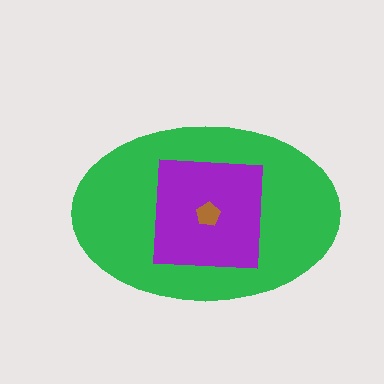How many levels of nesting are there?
3.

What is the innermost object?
The brown pentagon.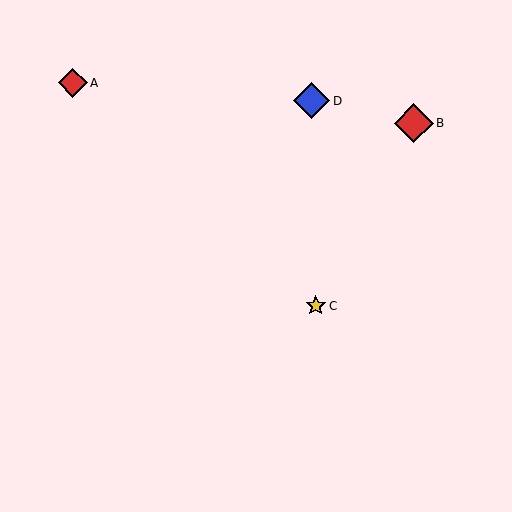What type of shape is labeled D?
Shape D is a blue diamond.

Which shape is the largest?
The red diamond (labeled B) is the largest.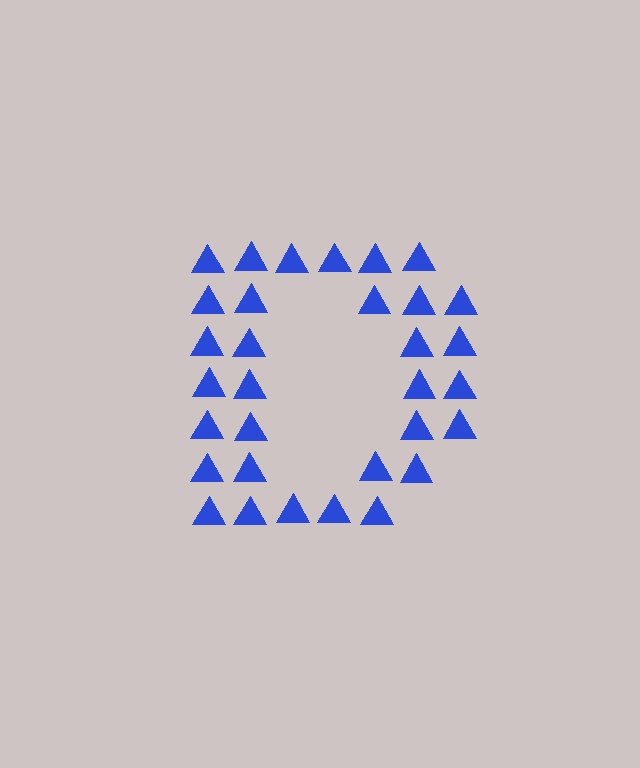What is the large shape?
The large shape is the letter D.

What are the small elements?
The small elements are triangles.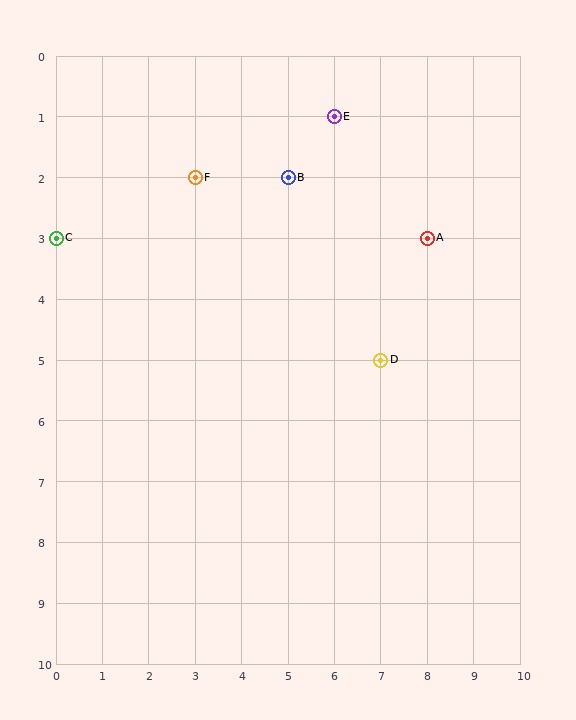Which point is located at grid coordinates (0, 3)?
Point C is at (0, 3).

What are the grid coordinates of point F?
Point F is at grid coordinates (3, 2).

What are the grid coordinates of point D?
Point D is at grid coordinates (7, 5).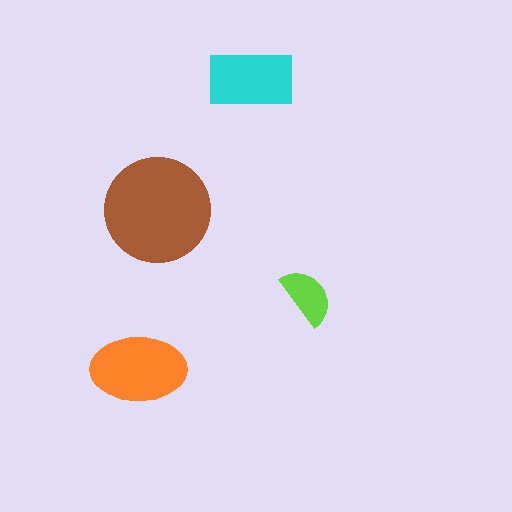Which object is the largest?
The brown circle.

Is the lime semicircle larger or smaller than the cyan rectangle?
Smaller.